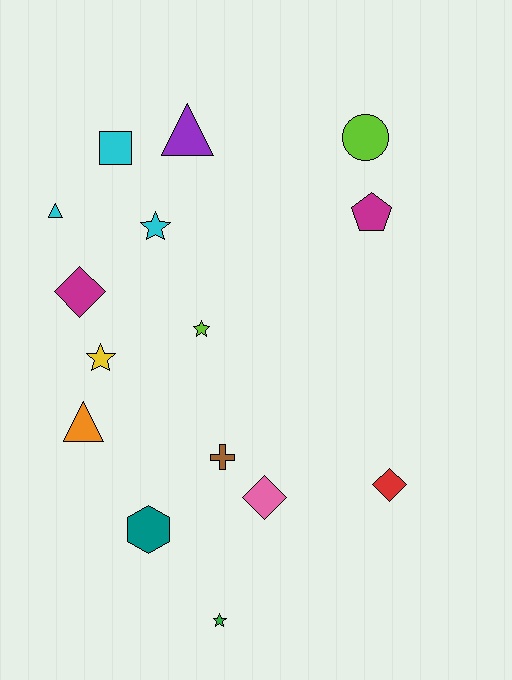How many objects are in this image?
There are 15 objects.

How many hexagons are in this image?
There is 1 hexagon.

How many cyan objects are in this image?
There are 3 cyan objects.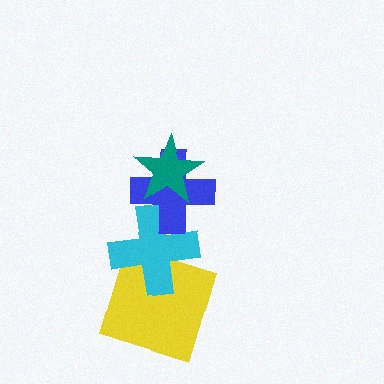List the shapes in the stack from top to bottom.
From top to bottom: the teal star, the blue cross, the cyan cross, the yellow square.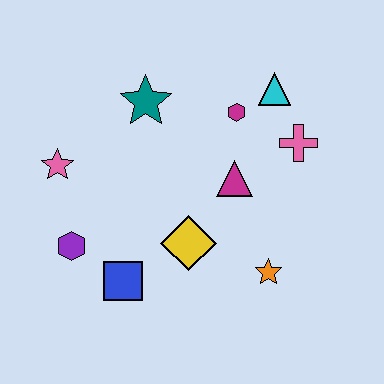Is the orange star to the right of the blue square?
Yes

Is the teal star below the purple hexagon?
No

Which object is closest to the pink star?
The purple hexagon is closest to the pink star.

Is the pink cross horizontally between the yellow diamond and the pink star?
No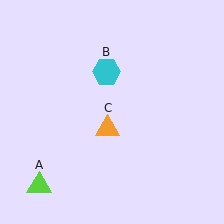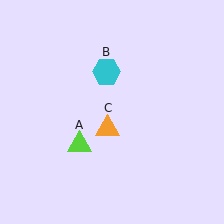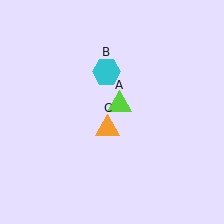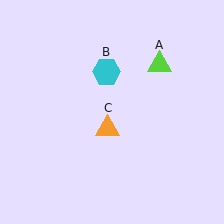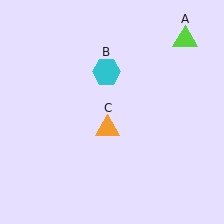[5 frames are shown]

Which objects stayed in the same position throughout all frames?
Cyan hexagon (object B) and orange triangle (object C) remained stationary.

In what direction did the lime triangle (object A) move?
The lime triangle (object A) moved up and to the right.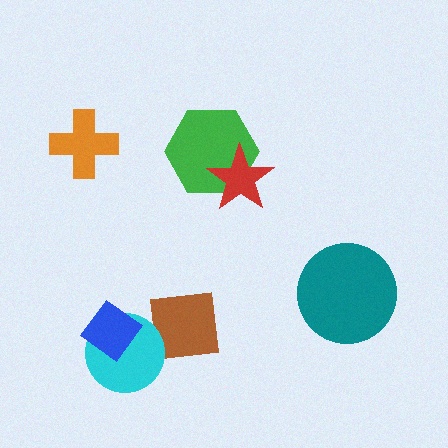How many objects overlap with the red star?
1 object overlaps with the red star.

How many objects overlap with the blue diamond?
1 object overlaps with the blue diamond.